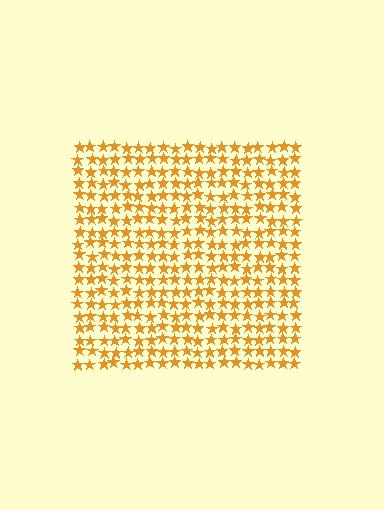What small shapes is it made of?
It is made of small stars.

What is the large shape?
The large shape is a square.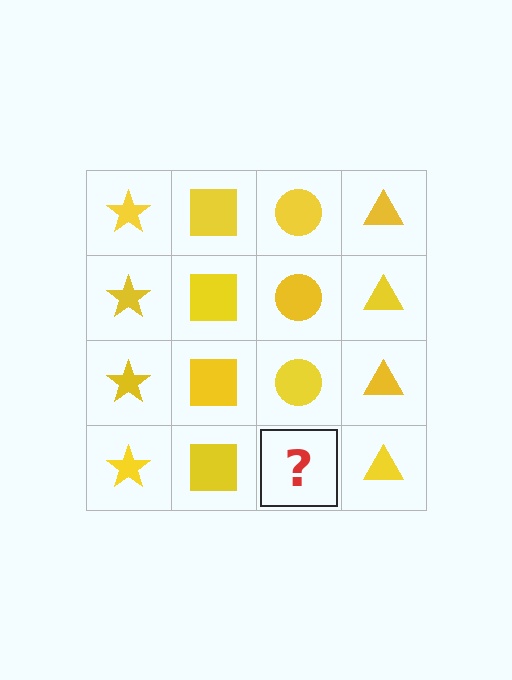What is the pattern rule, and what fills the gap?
The rule is that each column has a consistent shape. The gap should be filled with a yellow circle.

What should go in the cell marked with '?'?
The missing cell should contain a yellow circle.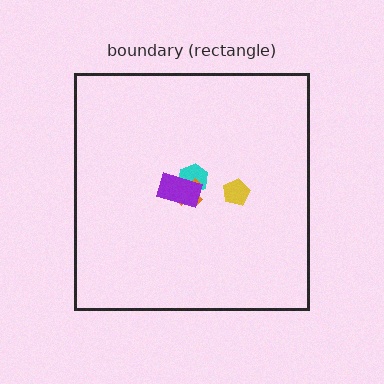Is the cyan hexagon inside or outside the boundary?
Inside.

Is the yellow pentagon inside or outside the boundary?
Inside.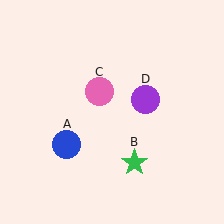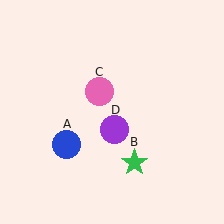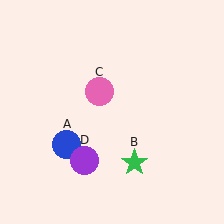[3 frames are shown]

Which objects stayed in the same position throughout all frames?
Blue circle (object A) and green star (object B) and pink circle (object C) remained stationary.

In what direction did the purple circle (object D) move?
The purple circle (object D) moved down and to the left.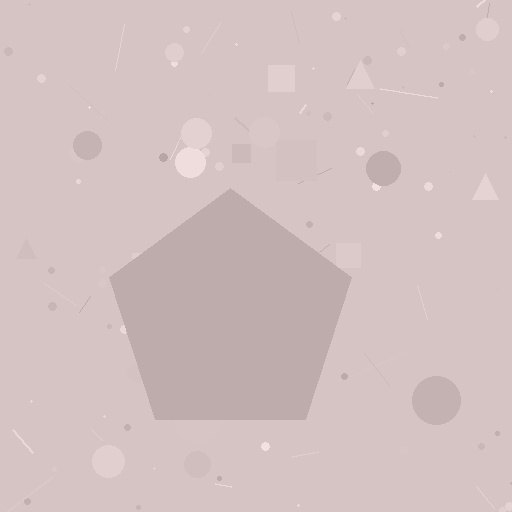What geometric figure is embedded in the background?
A pentagon is embedded in the background.